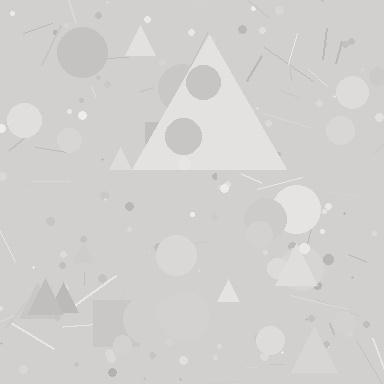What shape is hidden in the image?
A triangle is hidden in the image.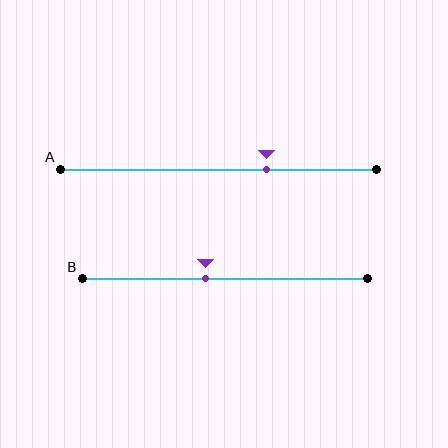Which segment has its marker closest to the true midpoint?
Segment B has its marker closest to the true midpoint.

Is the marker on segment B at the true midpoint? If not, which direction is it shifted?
No, the marker on segment B is shifted to the left by about 7% of the segment length.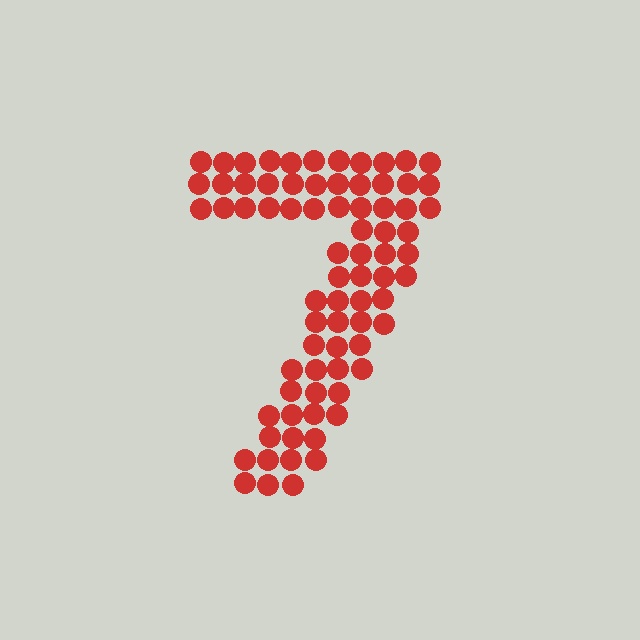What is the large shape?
The large shape is the digit 7.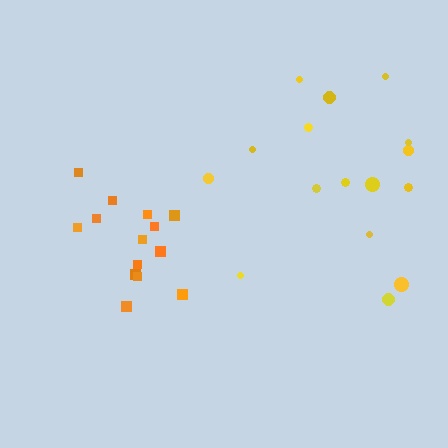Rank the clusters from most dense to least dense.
orange, yellow.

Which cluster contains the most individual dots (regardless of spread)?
Yellow (16).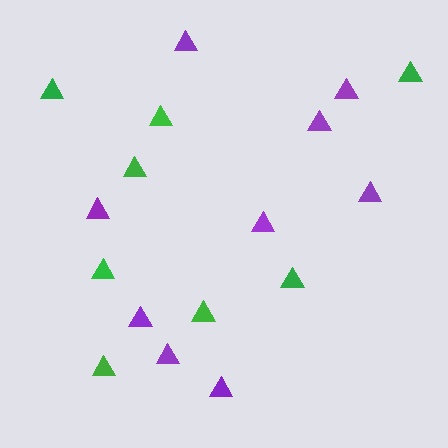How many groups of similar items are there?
There are 2 groups: one group of purple triangles (9) and one group of green triangles (8).